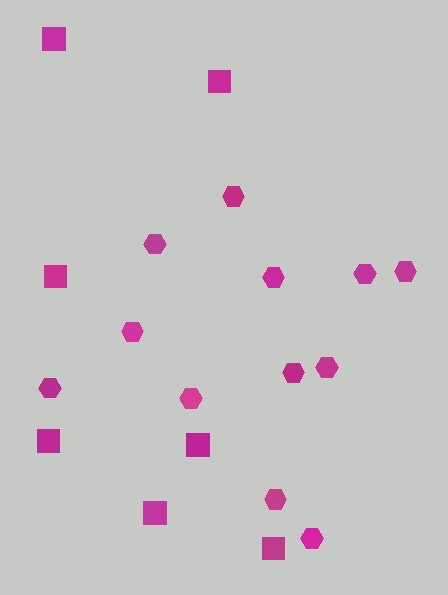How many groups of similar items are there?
There are 2 groups: one group of squares (7) and one group of hexagons (12).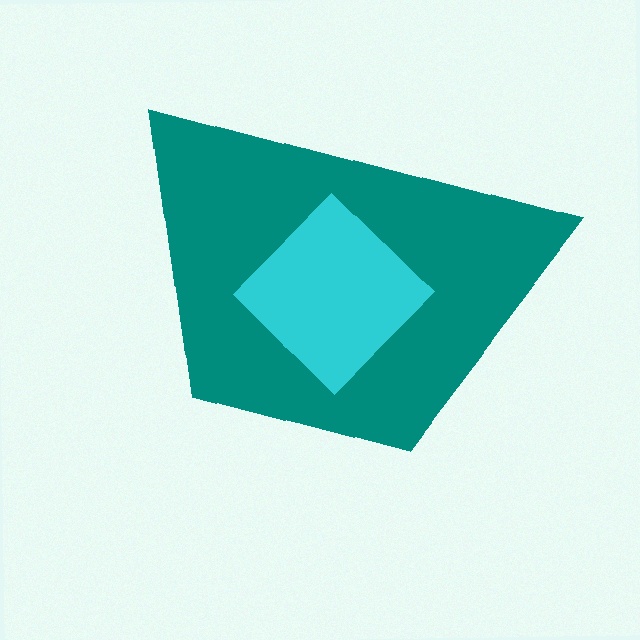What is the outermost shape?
The teal trapezoid.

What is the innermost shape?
The cyan diamond.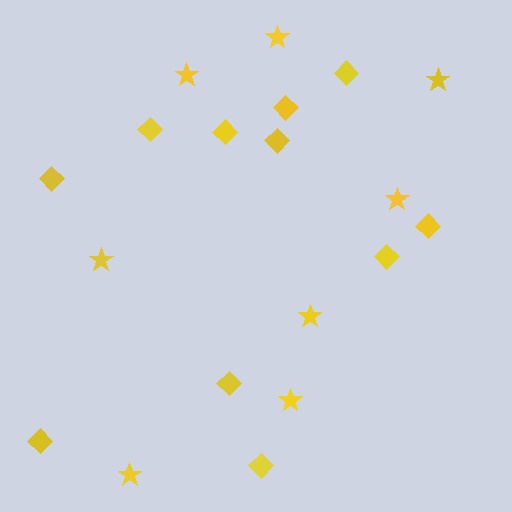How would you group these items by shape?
There are 2 groups: one group of diamonds (11) and one group of stars (8).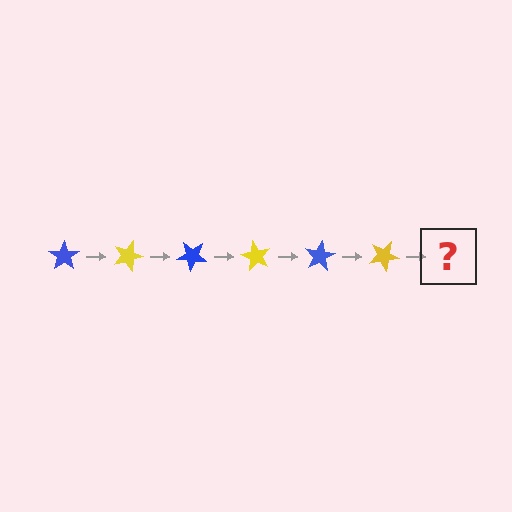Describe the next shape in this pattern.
It should be a blue star, rotated 120 degrees from the start.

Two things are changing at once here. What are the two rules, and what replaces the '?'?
The two rules are that it rotates 20 degrees each step and the color cycles through blue and yellow. The '?' should be a blue star, rotated 120 degrees from the start.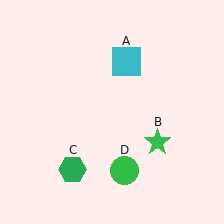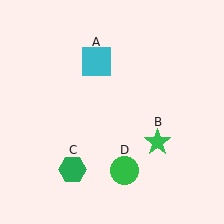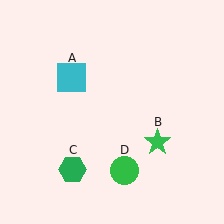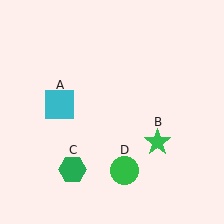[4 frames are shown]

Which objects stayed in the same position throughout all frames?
Green star (object B) and green hexagon (object C) and green circle (object D) remained stationary.